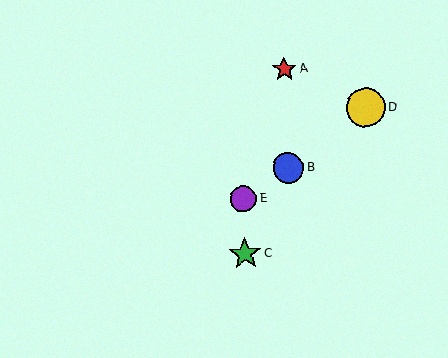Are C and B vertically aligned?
No, C is at x≈245 and B is at x≈288.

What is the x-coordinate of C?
Object C is at x≈245.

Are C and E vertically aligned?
Yes, both are at x≈245.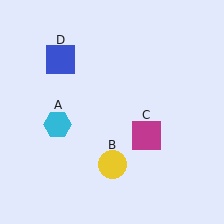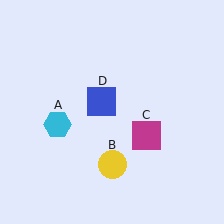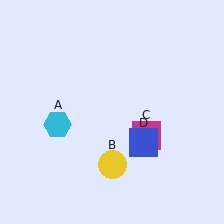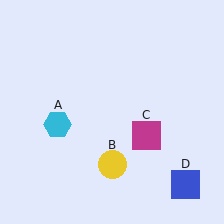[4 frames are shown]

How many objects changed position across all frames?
1 object changed position: blue square (object D).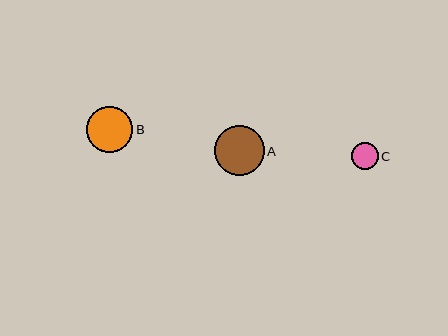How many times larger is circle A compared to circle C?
Circle A is approximately 1.9 times the size of circle C.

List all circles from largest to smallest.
From largest to smallest: A, B, C.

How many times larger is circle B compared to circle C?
Circle B is approximately 1.7 times the size of circle C.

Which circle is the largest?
Circle A is the largest with a size of approximately 50 pixels.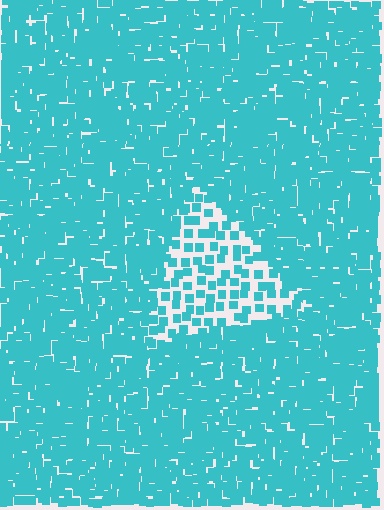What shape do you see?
I see a triangle.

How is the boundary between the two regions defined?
The boundary is defined by a change in element density (approximately 2.6x ratio). All elements are the same color, size, and shape.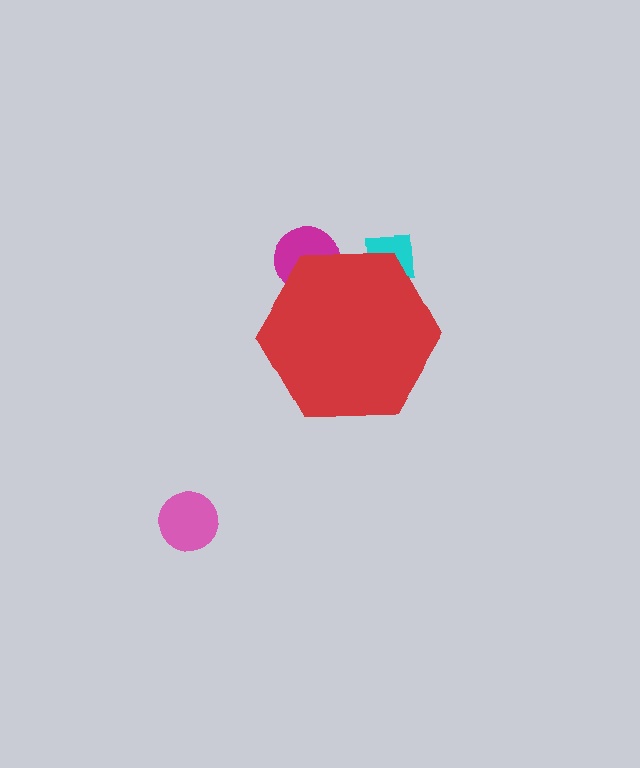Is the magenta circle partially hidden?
Yes, the magenta circle is partially hidden behind the red hexagon.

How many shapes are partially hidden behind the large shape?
2 shapes are partially hidden.